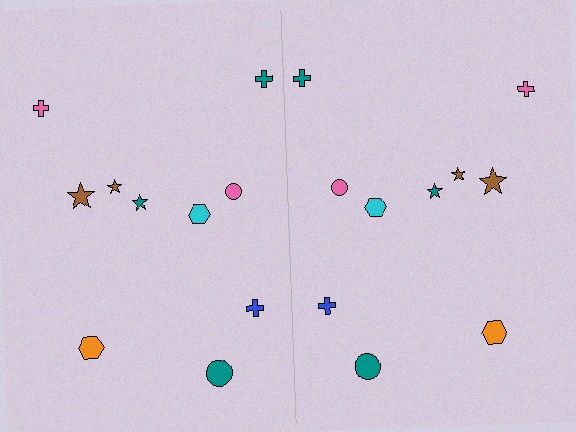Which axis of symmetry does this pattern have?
The pattern has a vertical axis of symmetry running through the center of the image.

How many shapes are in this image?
There are 20 shapes in this image.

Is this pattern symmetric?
Yes, this pattern has bilateral (reflection) symmetry.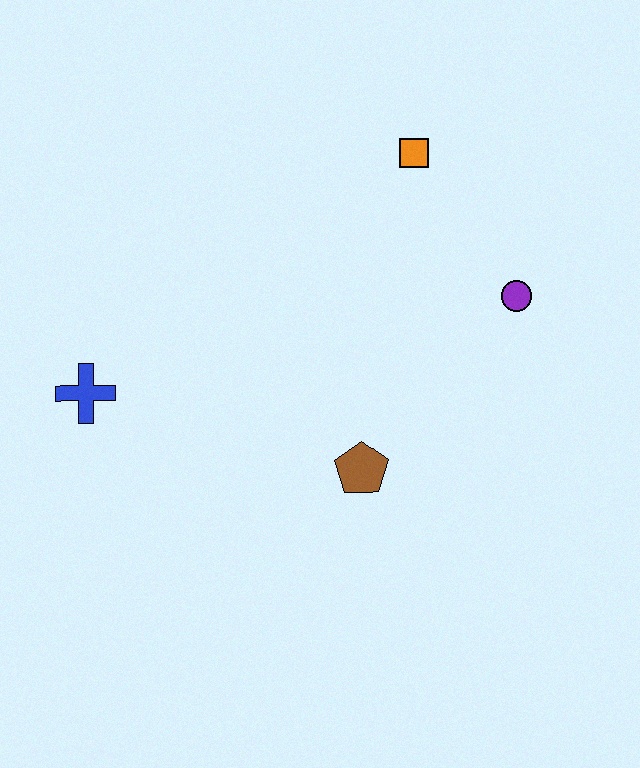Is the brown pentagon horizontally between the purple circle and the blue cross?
Yes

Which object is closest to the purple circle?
The orange square is closest to the purple circle.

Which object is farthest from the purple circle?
The blue cross is farthest from the purple circle.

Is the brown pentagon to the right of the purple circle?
No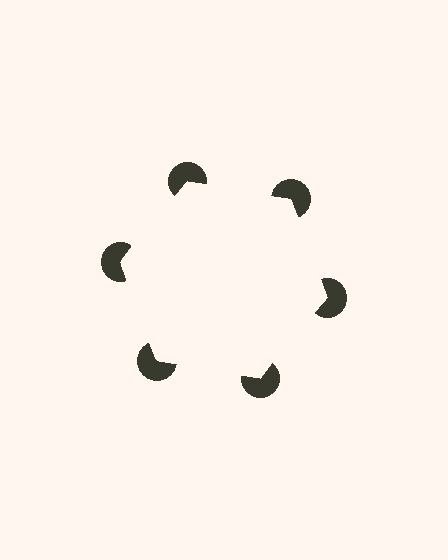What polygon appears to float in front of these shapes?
An illusory hexagon — its edges are inferred from the aligned wedge cuts in the pac-man discs, not physically drawn.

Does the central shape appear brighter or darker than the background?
It typically appears slightly brighter than the background, even though no actual brightness change is drawn.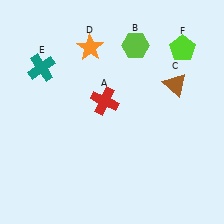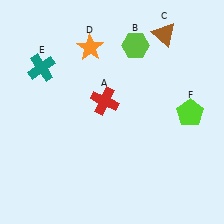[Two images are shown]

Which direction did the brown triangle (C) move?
The brown triangle (C) moved up.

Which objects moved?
The objects that moved are: the brown triangle (C), the lime pentagon (F).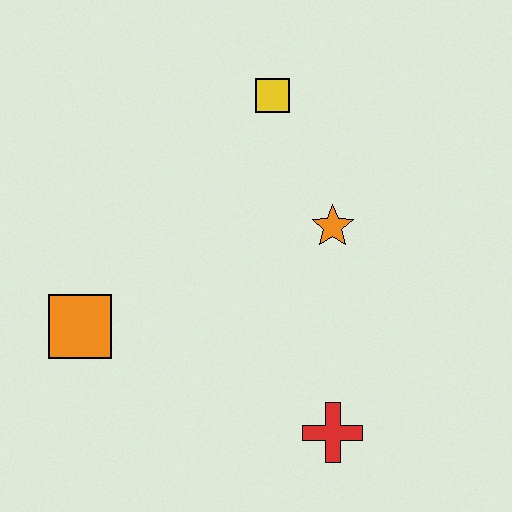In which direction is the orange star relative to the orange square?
The orange star is to the right of the orange square.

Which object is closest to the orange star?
The yellow square is closest to the orange star.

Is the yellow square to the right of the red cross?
No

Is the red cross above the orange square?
No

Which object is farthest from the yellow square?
The red cross is farthest from the yellow square.